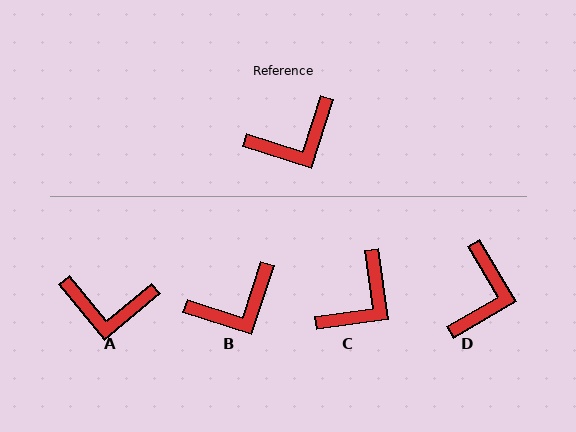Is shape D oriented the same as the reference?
No, it is off by about 48 degrees.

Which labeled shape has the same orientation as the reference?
B.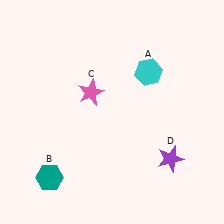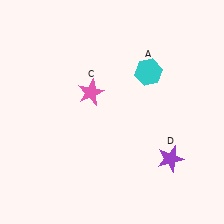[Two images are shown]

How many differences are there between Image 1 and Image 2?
There is 1 difference between the two images.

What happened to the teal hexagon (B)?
The teal hexagon (B) was removed in Image 2. It was in the bottom-left area of Image 1.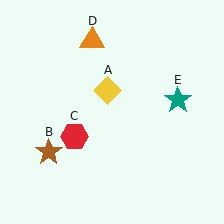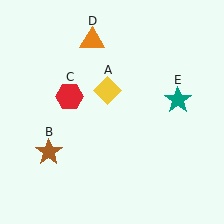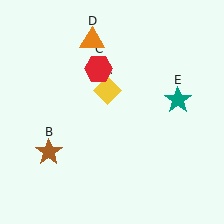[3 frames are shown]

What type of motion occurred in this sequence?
The red hexagon (object C) rotated clockwise around the center of the scene.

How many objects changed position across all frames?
1 object changed position: red hexagon (object C).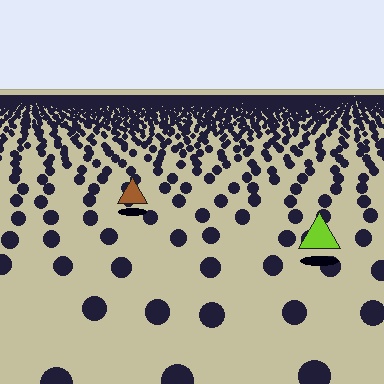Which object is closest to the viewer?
The lime triangle is closest. The texture marks near it are larger and more spread out.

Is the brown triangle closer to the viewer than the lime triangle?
No. The lime triangle is closer — you can tell from the texture gradient: the ground texture is coarser near it.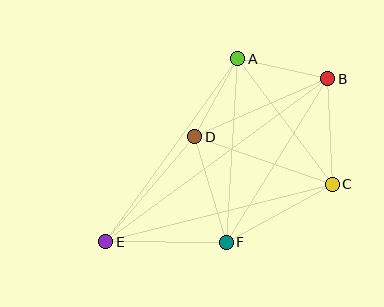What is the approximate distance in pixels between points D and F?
The distance between D and F is approximately 110 pixels.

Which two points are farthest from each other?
Points B and E are farthest from each other.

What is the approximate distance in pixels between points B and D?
The distance between B and D is approximately 145 pixels.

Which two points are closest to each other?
Points A and D are closest to each other.